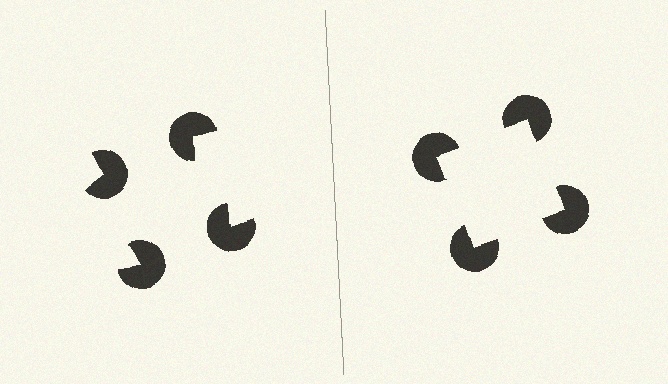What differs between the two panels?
The pac-man discs are positioned identically on both sides; only the wedge orientations differ. On the right they align to a square; on the left they are misaligned.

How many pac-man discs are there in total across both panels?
8 — 4 on each side.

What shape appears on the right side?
An illusory square.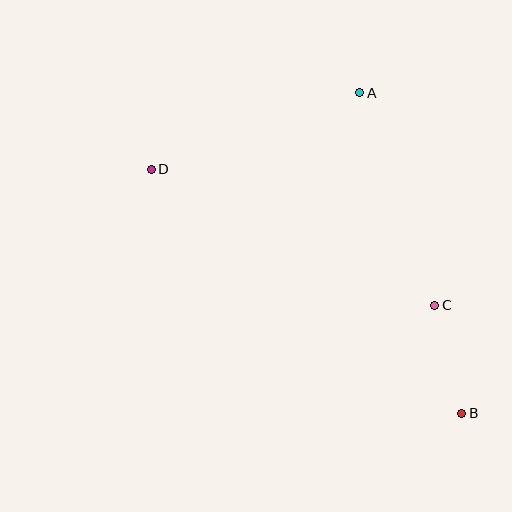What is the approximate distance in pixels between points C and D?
The distance between C and D is approximately 314 pixels.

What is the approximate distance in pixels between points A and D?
The distance between A and D is approximately 222 pixels.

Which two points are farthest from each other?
Points B and D are farthest from each other.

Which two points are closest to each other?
Points B and C are closest to each other.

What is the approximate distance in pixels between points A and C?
The distance between A and C is approximately 226 pixels.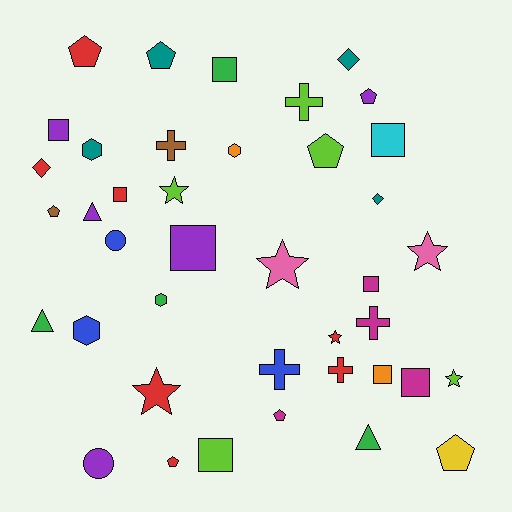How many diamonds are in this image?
There are 3 diamonds.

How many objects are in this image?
There are 40 objects.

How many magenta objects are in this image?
There are 4 magenta objects.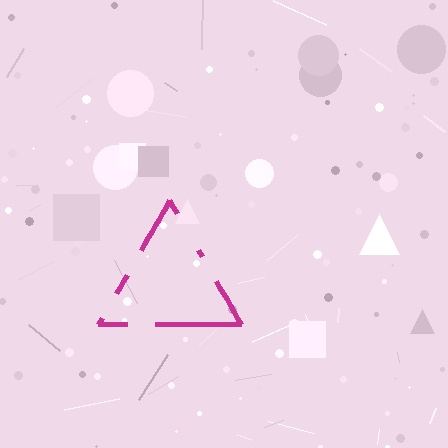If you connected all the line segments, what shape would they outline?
They would outline a triangle.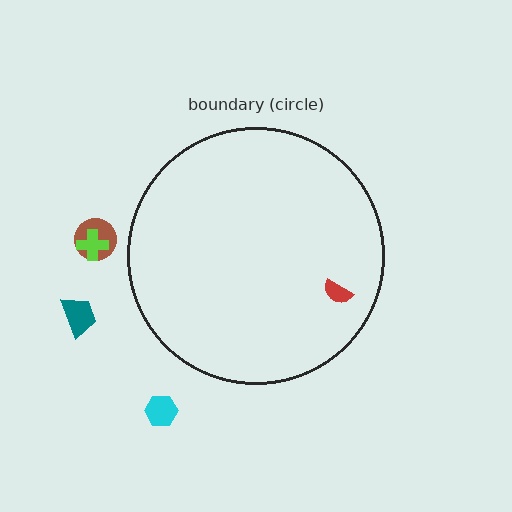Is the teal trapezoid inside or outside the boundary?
Outside.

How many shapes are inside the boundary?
1 inside, 4 outside.